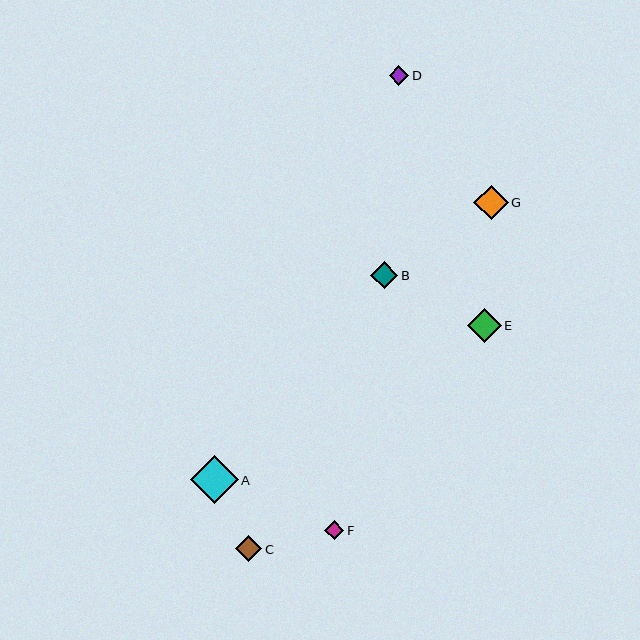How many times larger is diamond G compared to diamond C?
Diamond G is approximately 1.3 times the size of diamond C.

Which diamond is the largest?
Diamond A is the largest with a size of approximately 48 pixels.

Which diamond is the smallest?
Diamond F is the smallest with a size of approximately 19 pixels.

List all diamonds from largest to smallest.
From largest to smallest: A, G, E, B, C, D, F.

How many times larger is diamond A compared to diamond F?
Diamond A is approximately 2.5 times the size of diamond F.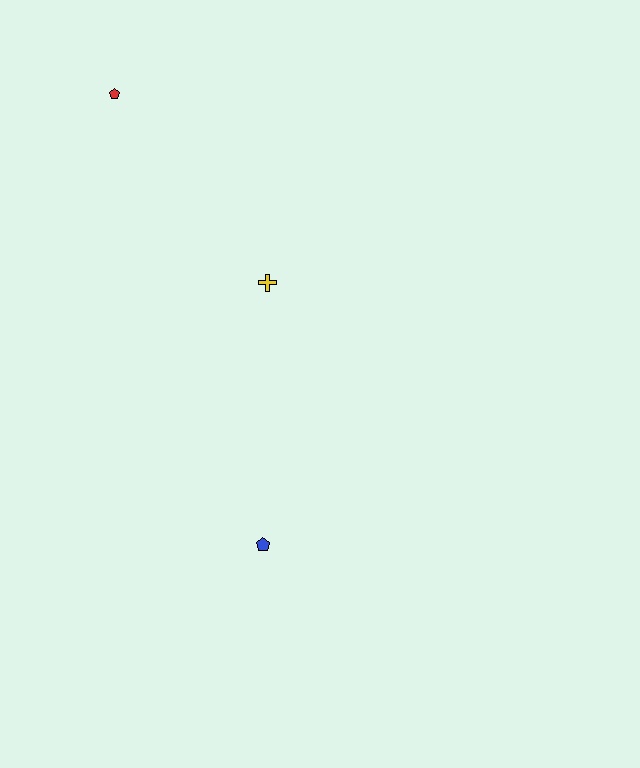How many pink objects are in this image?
There are no pink objects.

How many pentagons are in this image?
There are 2 pentagons.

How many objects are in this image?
There are 3 objects.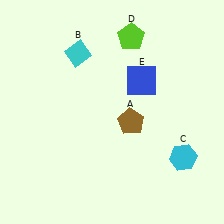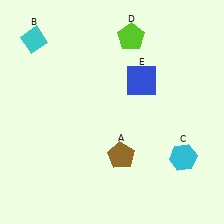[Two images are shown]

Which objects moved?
The objects that moved are: the brown pentagon (A), the cyan diamond (B).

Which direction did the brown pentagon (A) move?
The brown pentagon (A) moved down.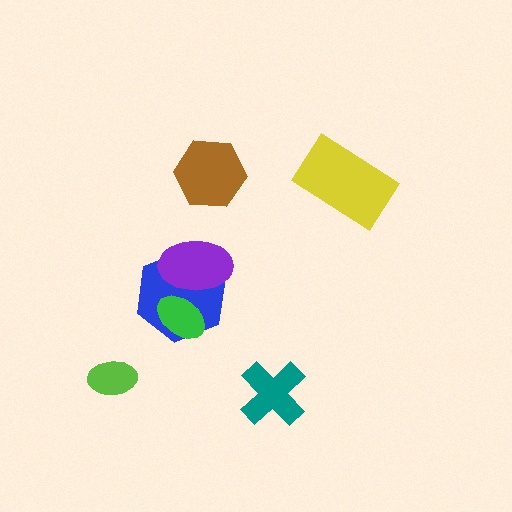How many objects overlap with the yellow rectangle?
0 objects overlap with the yellow rectangle.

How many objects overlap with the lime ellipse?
0 objects overlap with the lime ellipse.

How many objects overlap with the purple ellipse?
2 objects overlap with the purple ellipse.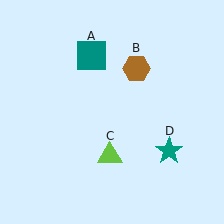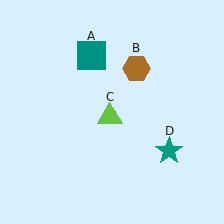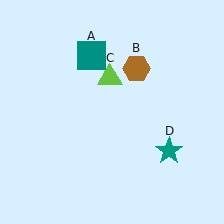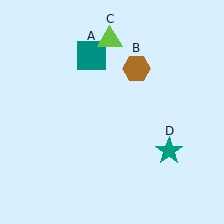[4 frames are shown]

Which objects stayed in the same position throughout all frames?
Teal square (object A) and brown hexagon (object B) and teal star (object D) remained stationary.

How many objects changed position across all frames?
1 object changed position: lime triangle (object C).